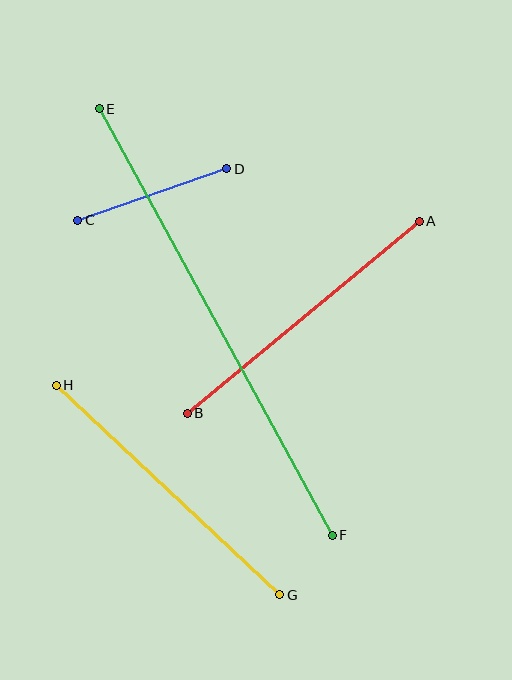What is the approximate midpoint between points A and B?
The midpoint is at approximately (303, 317) pixels.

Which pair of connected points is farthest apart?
Points E and F are farthest apart.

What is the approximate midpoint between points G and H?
The midpoint is at approximately (168, 490) pixels.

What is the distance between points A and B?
The distance is approximately 301 pixels.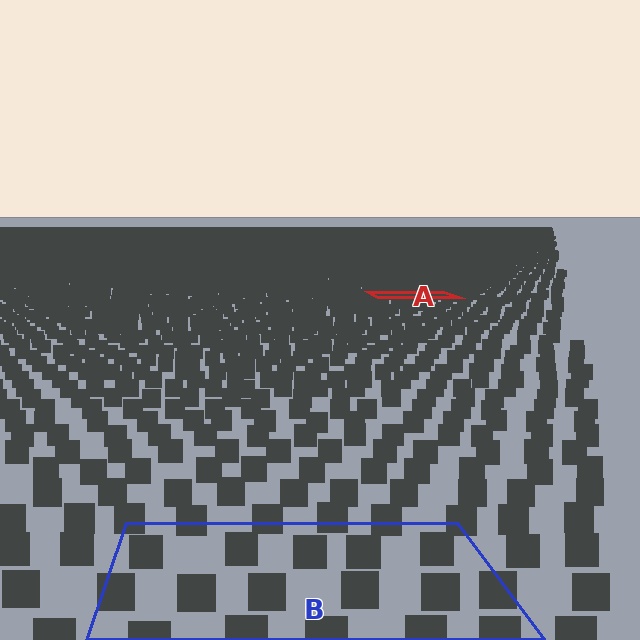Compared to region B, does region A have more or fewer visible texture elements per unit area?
Region A has more texture elements per unit area — they are packed more densely because it is farther away.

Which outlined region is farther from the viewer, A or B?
Region A is farther from the viewer — the texture elements inside it appear smaller and more densely packed.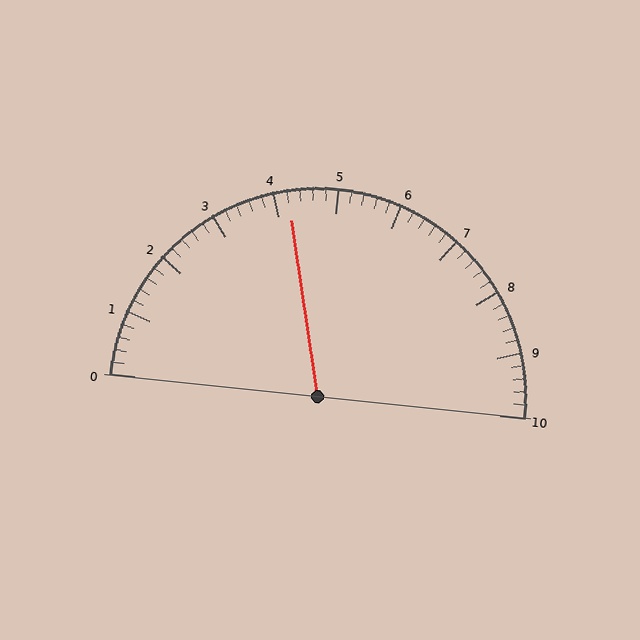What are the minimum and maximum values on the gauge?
The gauge ranges from 0 to 10.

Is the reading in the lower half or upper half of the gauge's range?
The reading is in the lower half of the range (0 to 10).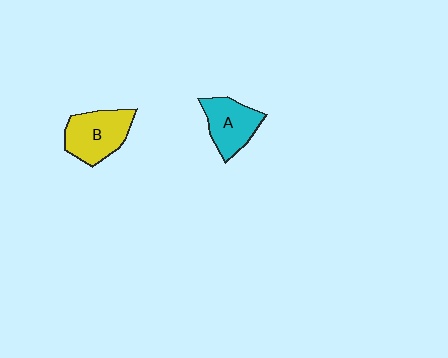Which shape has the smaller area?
Shape A (cyan).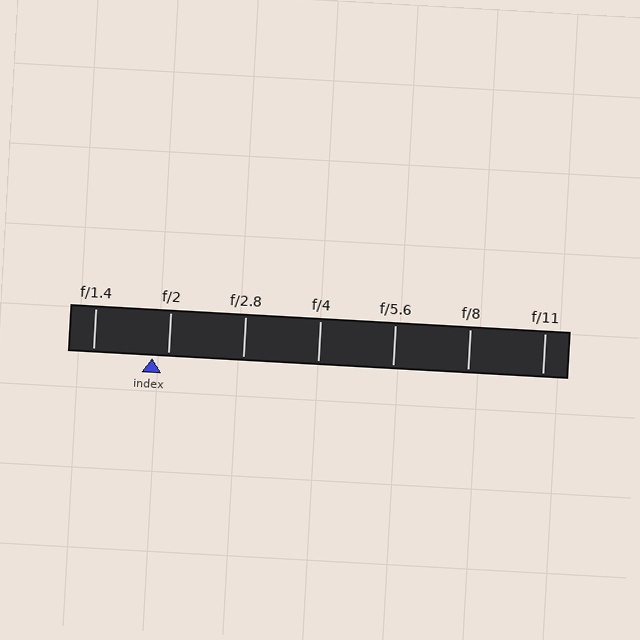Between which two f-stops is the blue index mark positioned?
The index mark is between f/1.4 and f/2.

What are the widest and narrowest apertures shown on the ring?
The widest aperture shown is f/1.4 and the narrowest is f/11.